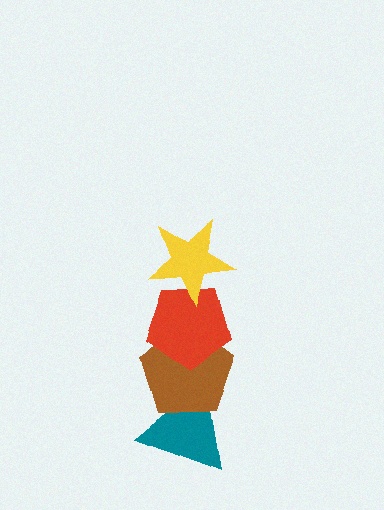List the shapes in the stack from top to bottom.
From top to bottom: the yellow star, the red pentagon, the brown pentagon, the teal triangle.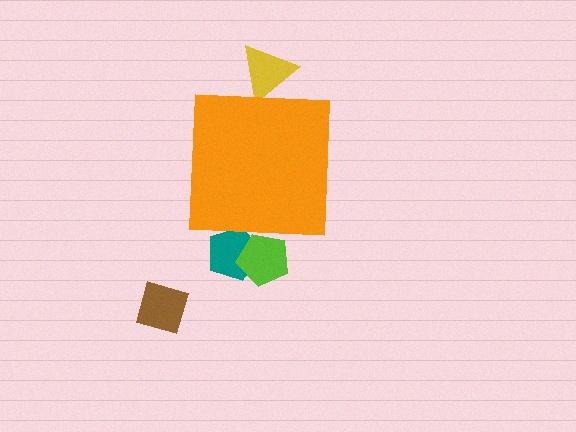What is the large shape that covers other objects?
An orange square.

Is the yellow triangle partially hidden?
Yes, the yellow triangle is partially hidden behind the orange square.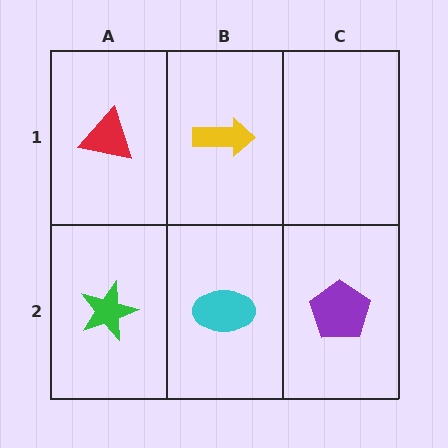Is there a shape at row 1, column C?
No, that cell is empty.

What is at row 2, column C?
A purple pentagon.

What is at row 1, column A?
A red triangle.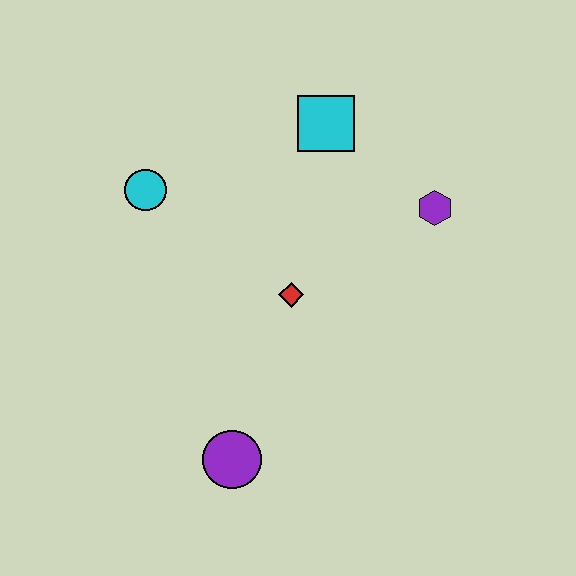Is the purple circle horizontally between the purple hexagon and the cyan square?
No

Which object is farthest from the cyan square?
The purple circle is farthest from the cyan square.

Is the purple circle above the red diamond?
No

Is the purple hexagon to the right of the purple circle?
Yes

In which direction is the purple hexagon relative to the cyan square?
The purple hexagon is to the right of the cyan square.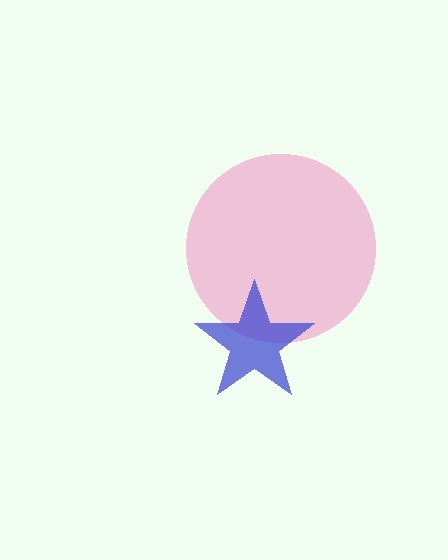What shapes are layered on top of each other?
The layered shapes are: a pink circle, a blue star.